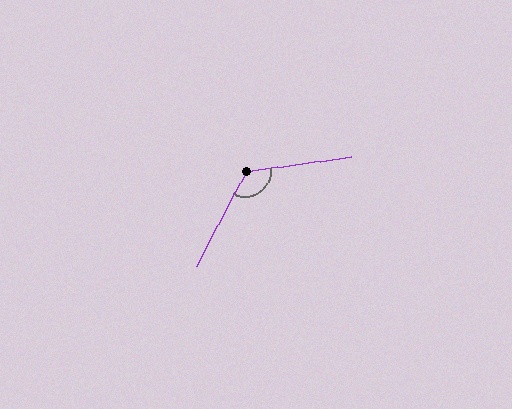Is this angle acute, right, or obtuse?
It is obtuse.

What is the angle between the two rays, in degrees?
Approximately 126 degrees.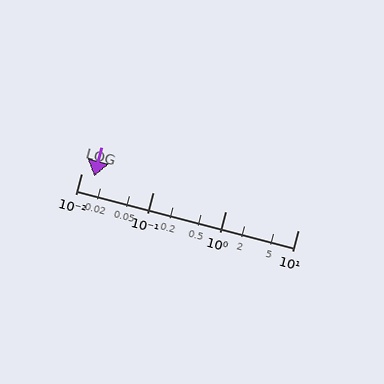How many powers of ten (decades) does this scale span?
The scale spans 3 decades, from 0.01 to 10.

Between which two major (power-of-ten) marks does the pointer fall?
The pointer is between 0.01 and 0.1.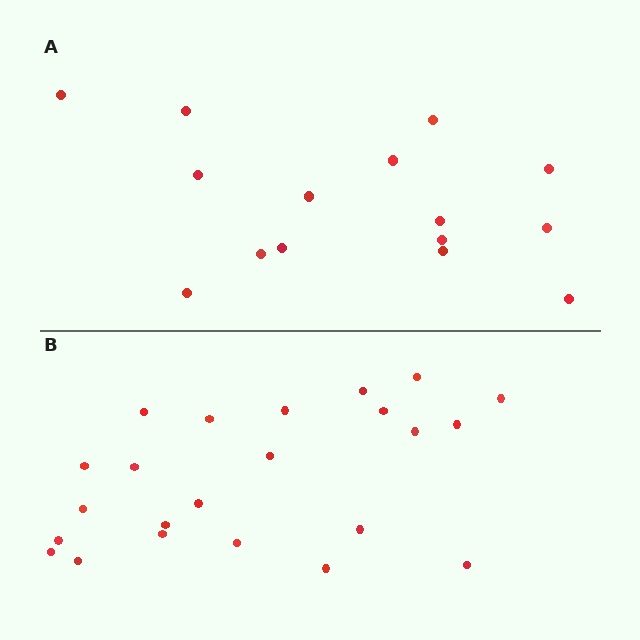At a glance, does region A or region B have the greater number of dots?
Region B (the bottom region) has more dots.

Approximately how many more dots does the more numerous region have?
Region B has roughly 8 or so more dots than region A.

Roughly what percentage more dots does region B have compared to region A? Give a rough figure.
About 55% more.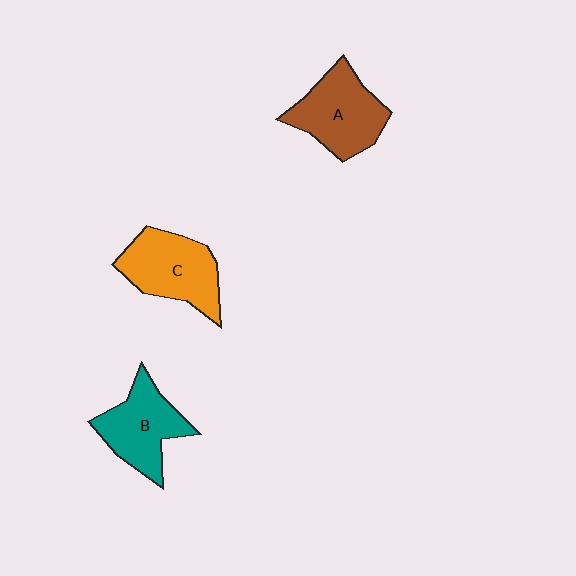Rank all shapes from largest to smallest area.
From largest to smallest: C (orange), A (brown), B (teal).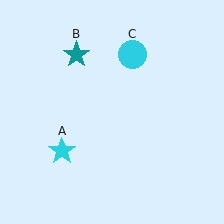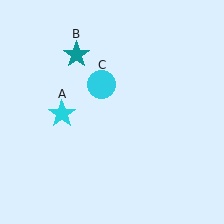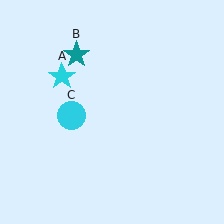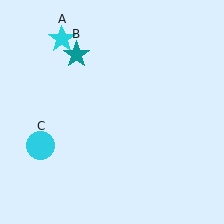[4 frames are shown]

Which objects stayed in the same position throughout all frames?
Teal star (object B) remained stationary.